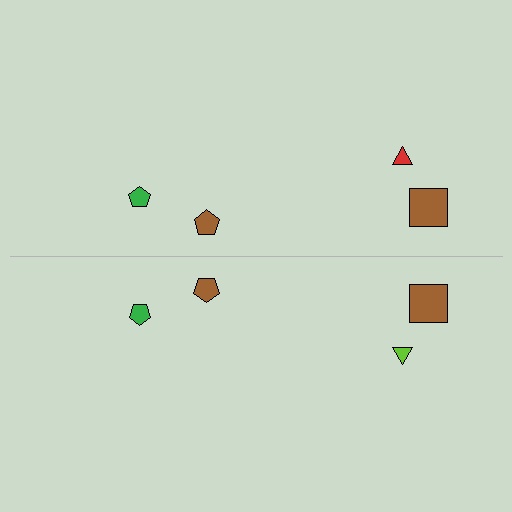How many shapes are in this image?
There are 8 shapes in this image.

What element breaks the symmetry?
The lime triangle on the bottom side breaks the symmetry — its mirror counterpart is red.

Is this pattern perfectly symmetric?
No, the pattern is not perfectly symmetric. The lime triangle on the bottom side breaks the symmetry — its mirror counterpart is red.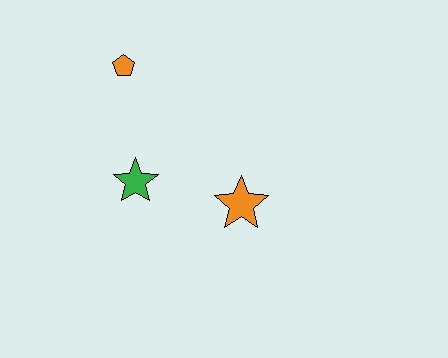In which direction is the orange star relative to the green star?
The orange star is to the right of the green star.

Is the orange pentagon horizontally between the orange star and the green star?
No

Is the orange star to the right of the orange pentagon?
Yes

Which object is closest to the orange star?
The green star is closest to the orange star.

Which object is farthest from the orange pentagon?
The orange star is farthest from the orange pentagon.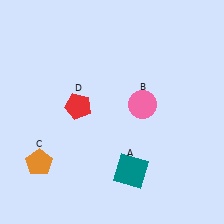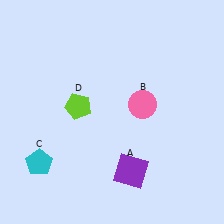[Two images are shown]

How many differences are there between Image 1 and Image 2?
There are 3 differences between the two images.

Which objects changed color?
A changed from teal to purple. C changed from orange to cyan. D changed from red to lime.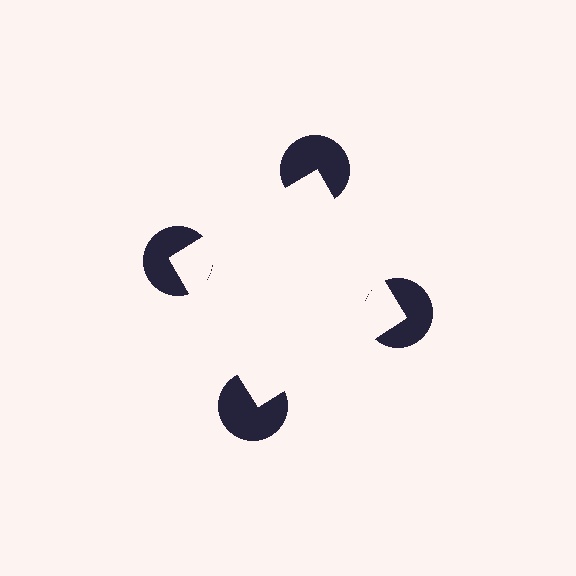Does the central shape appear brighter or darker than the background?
It typically appears slightly brighter than the background, even though no actual brightness change is drawn.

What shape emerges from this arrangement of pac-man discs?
An illusory square — its edges are inferred from the aligned wedge cuts in the pac-man discs, not physically drawn.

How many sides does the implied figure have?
4 sides.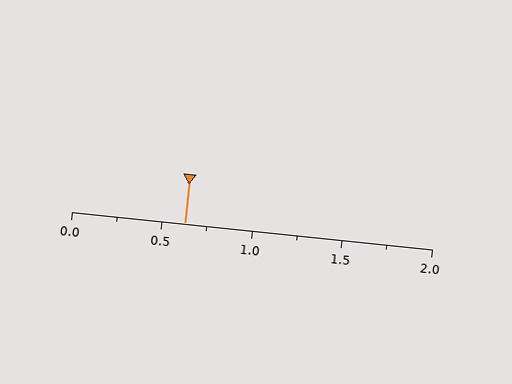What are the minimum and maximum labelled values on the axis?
The axis runs from 0.0 to 2.0.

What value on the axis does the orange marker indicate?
The marker indicates approximately 0.62.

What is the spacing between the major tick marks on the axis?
The major ticks are spaced 0.5 apart.